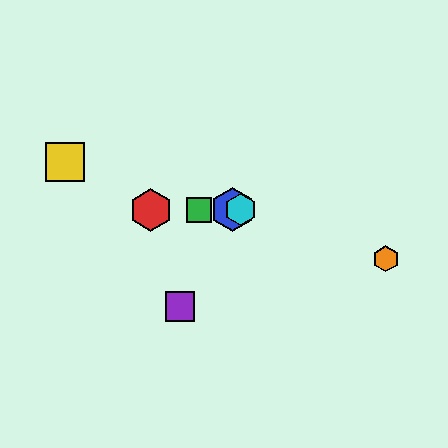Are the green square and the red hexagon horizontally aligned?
Yes, both are at y≈210.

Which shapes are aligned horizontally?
The red hexagon, the blue hexagon, the green square, the cyan hexagon are aligned horizontally.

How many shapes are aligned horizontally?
4 shapes (the red hexagon, the blue hexagon, the green square, the cyan hexagon) are aligned horizontally.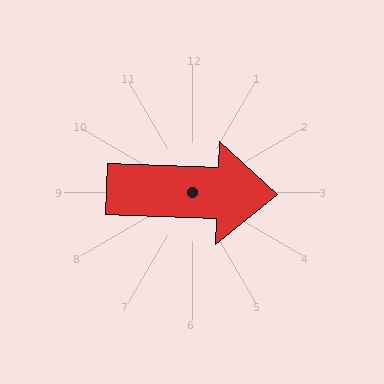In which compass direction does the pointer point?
East.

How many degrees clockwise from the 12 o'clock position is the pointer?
Approximately 92 degrees.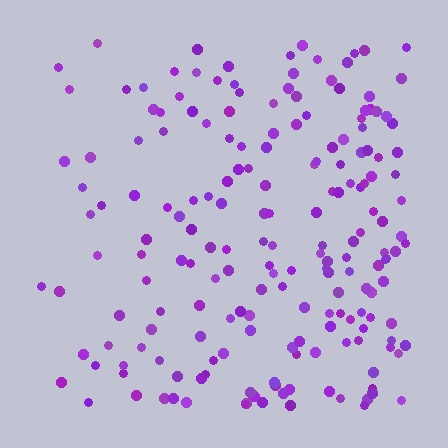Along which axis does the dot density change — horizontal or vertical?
Horizontal.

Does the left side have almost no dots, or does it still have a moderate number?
Still a moderate number, just noticeably fewer than the right.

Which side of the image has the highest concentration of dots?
The right.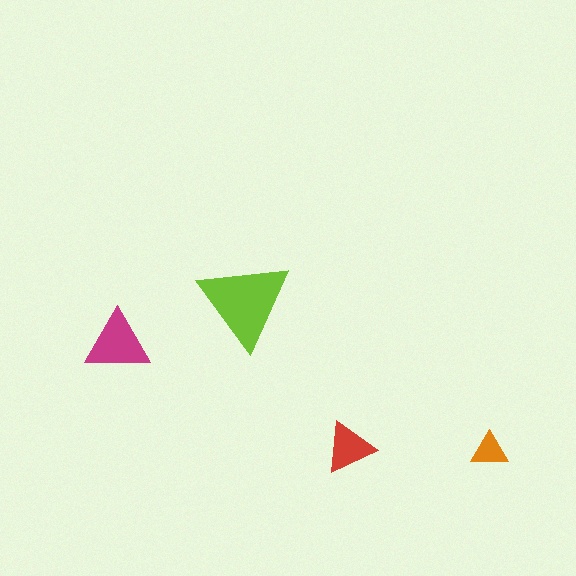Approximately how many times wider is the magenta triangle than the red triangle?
About 1.5 times wider.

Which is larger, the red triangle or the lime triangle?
The lime one.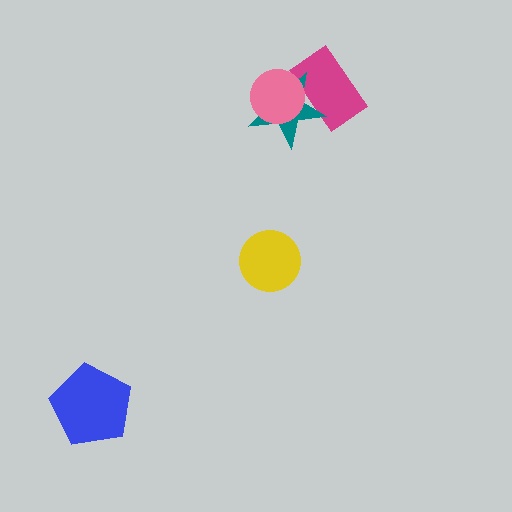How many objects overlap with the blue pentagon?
0 objects overlap with the blue pentagon.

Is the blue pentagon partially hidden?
No, no other shape covers it.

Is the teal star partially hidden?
Yes, it is partially covered by another shape.